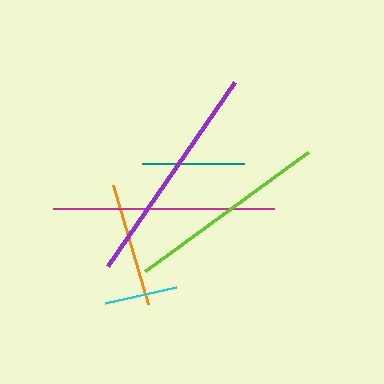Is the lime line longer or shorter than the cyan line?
The lime line is longer than the cyan line.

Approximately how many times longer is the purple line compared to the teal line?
The purple line is approximately 2.2 times the length of the teal line.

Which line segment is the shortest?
The cyan line is the shortest at approximately 73 pixels.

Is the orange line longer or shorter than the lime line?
The lime line is longer than the orange line.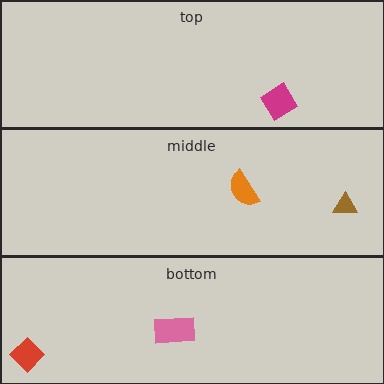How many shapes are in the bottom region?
2.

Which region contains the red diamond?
The bottom region.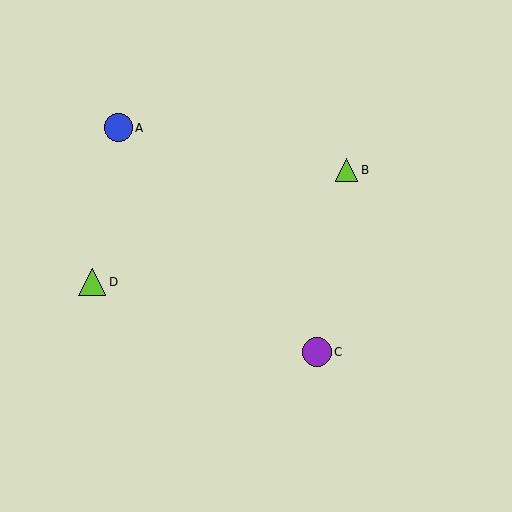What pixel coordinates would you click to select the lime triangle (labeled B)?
Click at (347, 170) to select the lime triangle B.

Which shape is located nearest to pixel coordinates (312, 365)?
The purple circle (labeled C) at (317, 352) is nearest to that location.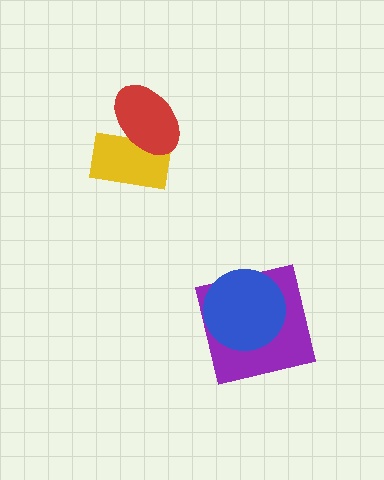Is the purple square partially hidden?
Yes, it is partially covered by another shape.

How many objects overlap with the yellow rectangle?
1 object overlaps with the yellow rectangle.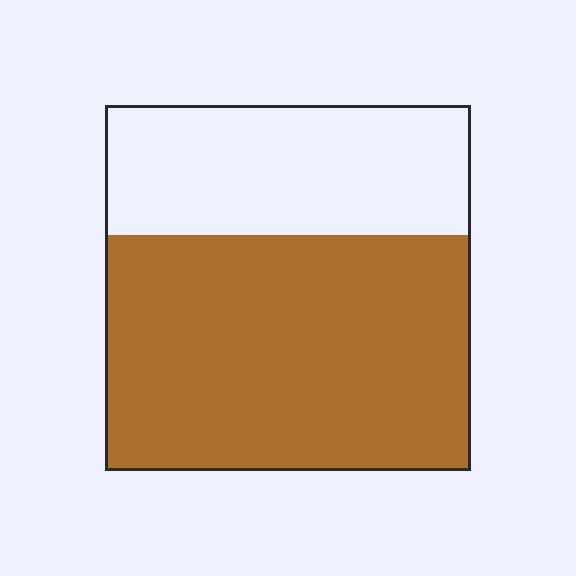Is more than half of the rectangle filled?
Yes.